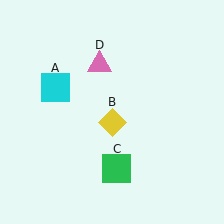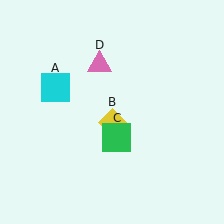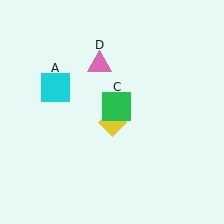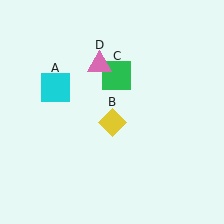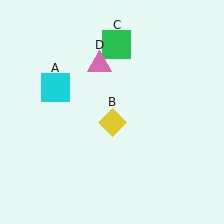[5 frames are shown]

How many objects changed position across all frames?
1 object changed position: green square (object C).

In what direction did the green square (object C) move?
The green square (object C) moved up.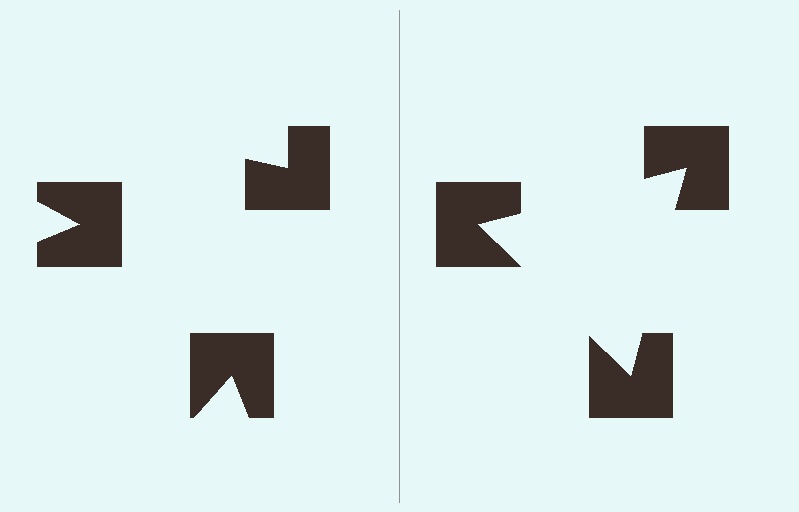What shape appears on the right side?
An illusory triangle.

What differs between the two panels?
The notched squares are positioned identically on both sides; only the wedge orientations differ. On the right they align to a triangle; on the left they are misaligned.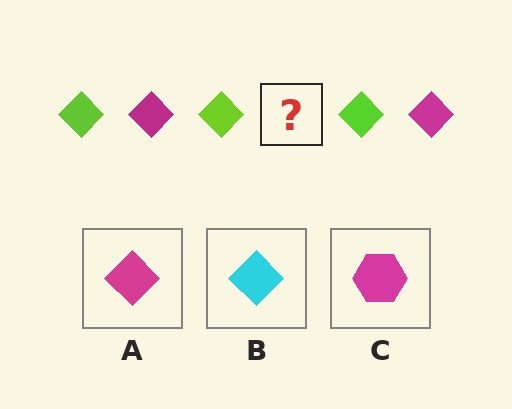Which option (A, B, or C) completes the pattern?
A.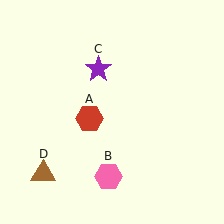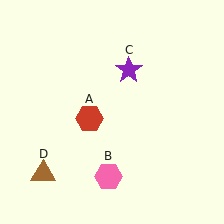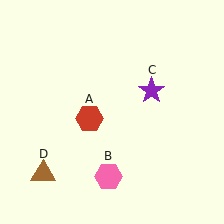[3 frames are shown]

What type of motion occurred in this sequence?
The purple star (object C) rotated clockwise around the center of the scene.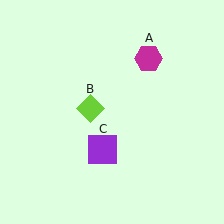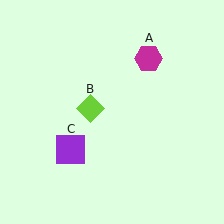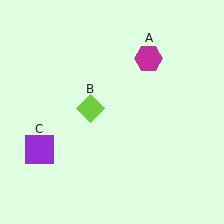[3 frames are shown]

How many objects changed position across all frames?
1 object changed position: purple square (object C).